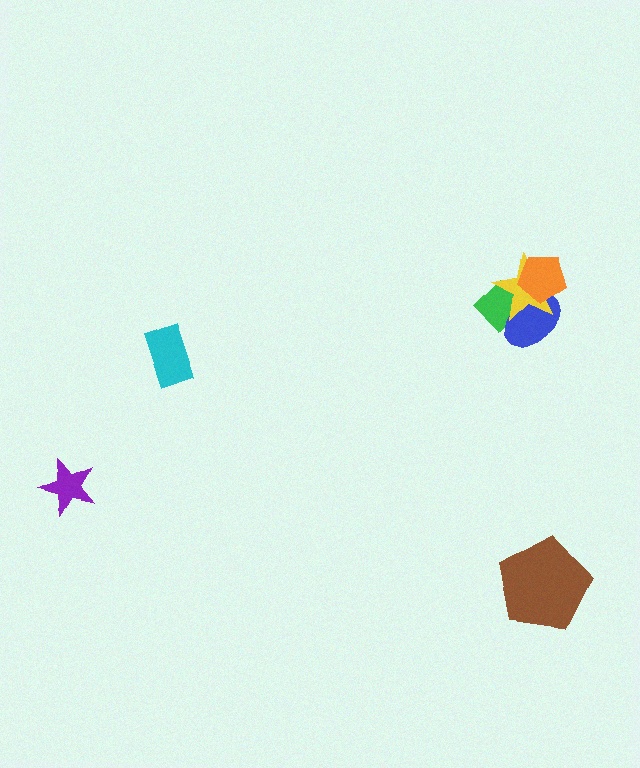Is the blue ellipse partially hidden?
Yes, it is partially covered by another shape.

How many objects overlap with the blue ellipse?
3 objects overlap with the blue ellipse.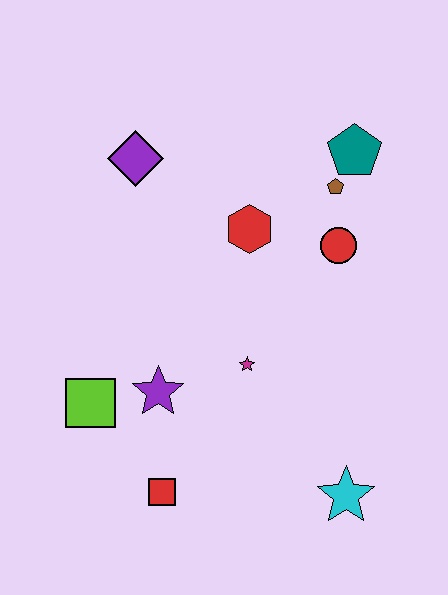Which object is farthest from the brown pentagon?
The red square is farthest from the brown pentagon.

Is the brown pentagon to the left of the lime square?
No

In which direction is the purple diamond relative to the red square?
The purple diamond is above the red square.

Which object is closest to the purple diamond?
The red hexagon is closest to the purple diamond.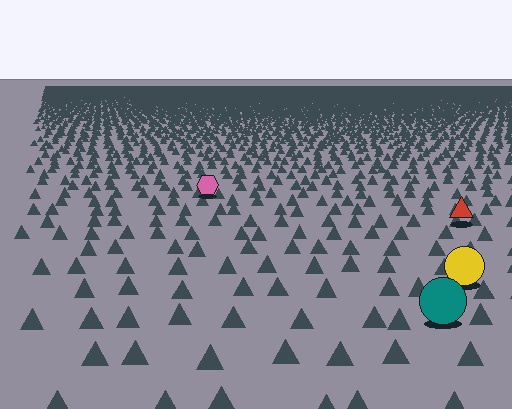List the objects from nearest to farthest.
From nearest to farthest: the teal circle, the yellow circle, the red triangle, the pink hexagon.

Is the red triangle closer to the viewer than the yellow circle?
No. The yellow circle is closer — you can tell from the texture gradient: the ground texture is coarser near it.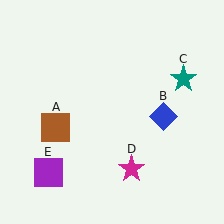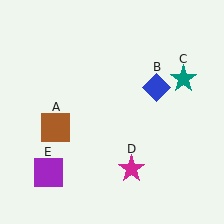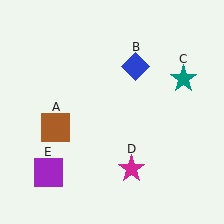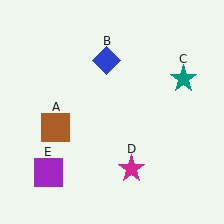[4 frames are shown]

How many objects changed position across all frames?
1 object changed position: blue diamond (object B).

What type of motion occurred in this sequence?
The blue diamond (object B) rotated counterclockwise around the center of the scene.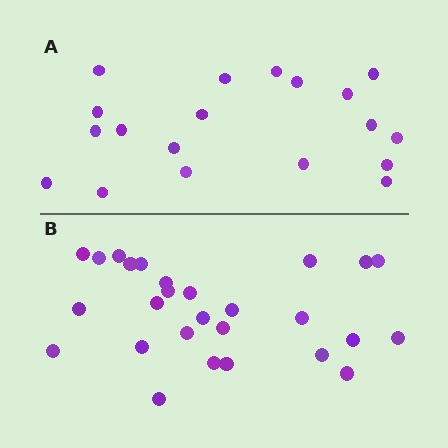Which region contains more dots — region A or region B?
Region B (the bottom region) has more dots.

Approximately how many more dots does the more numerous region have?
Region B has roughly 8 or so more dots than region A.